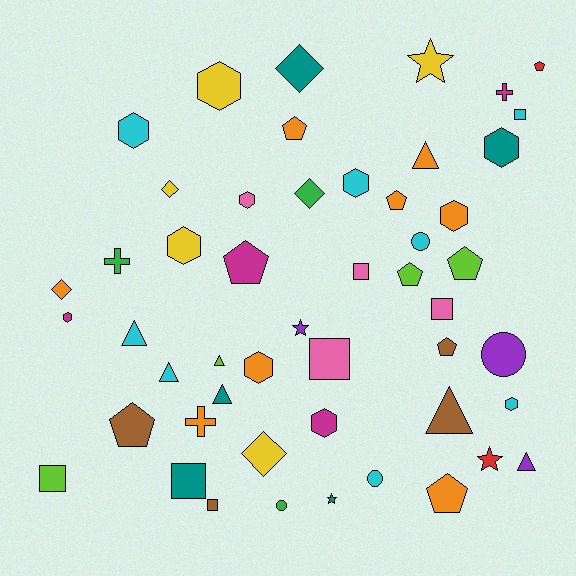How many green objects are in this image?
There are 3 green objects.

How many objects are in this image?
There are 50 objects.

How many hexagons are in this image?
There are 11 hexagons.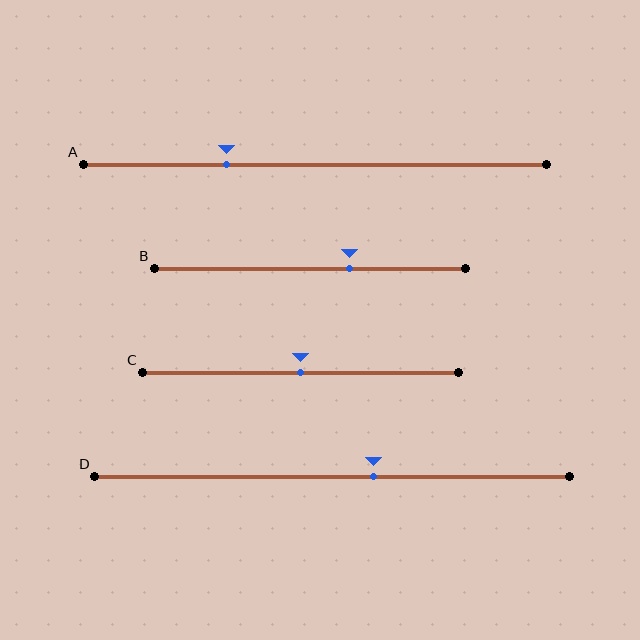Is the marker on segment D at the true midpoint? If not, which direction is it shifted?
No, the marker on segment D is shifted to the right by about 9% of the segment length.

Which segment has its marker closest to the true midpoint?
Segment C has its marker closest to the true midpoint.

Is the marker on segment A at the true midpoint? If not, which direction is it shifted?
No, the marker on segment A is shifted to the left by about 19% of the segment length.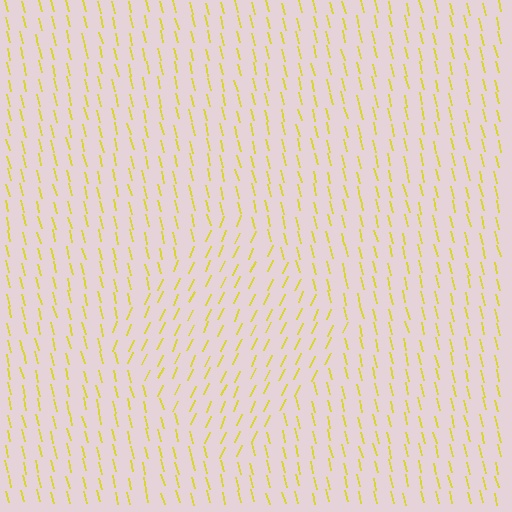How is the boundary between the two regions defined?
The boundary is defined purely by a change in line orientation (approximately 38 degrees difference). All lines are the same color and thickness.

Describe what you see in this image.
The image is filled with small yellow line segments. A diamond region in the image has lines oriented differently from the surrounding lines, creating a visible texture boundary.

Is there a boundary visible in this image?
Yes, there is a texture boundary formed by a change in line orientation.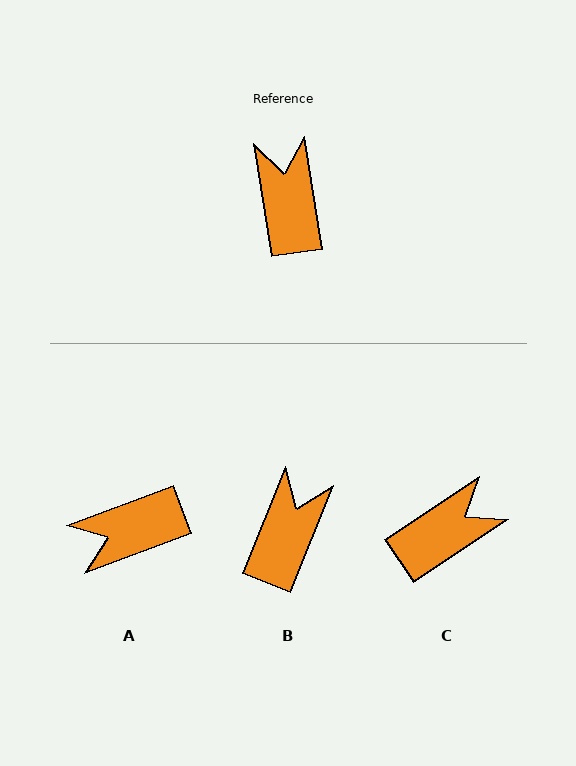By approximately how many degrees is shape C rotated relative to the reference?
Approximately 65 degrees clockwise.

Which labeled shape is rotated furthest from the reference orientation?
A, about 102 degrees away.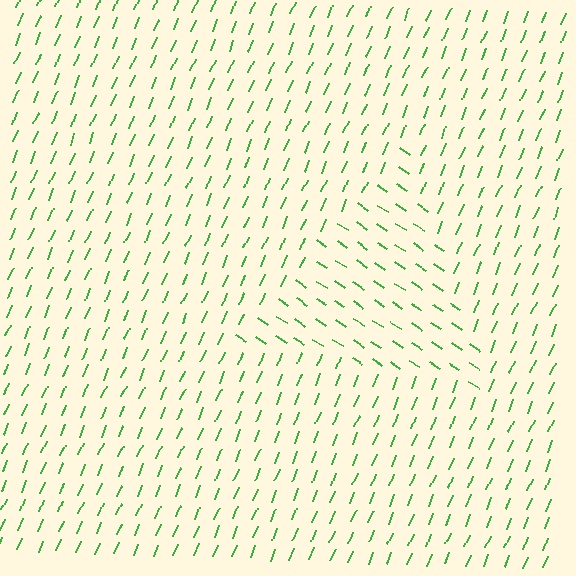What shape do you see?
I see a triangle.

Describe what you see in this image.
The image is filled with small green line segments. A triangle region in the image has lines oriented differently from the surrounding lines, creating a visible texture boundary.